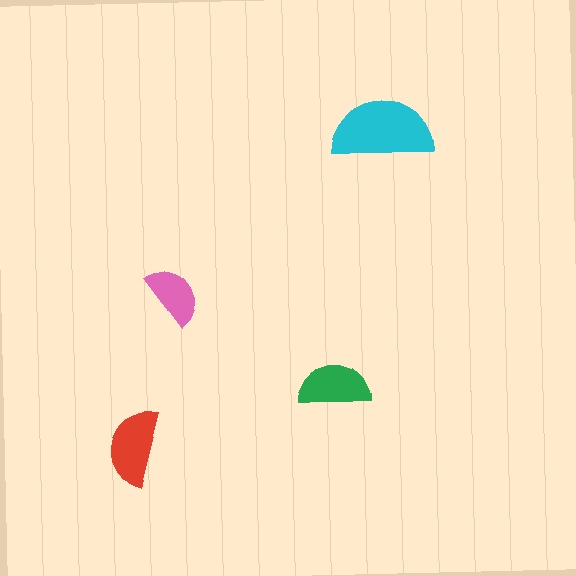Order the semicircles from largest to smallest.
the cyan one, the red one, the green one, the pink one.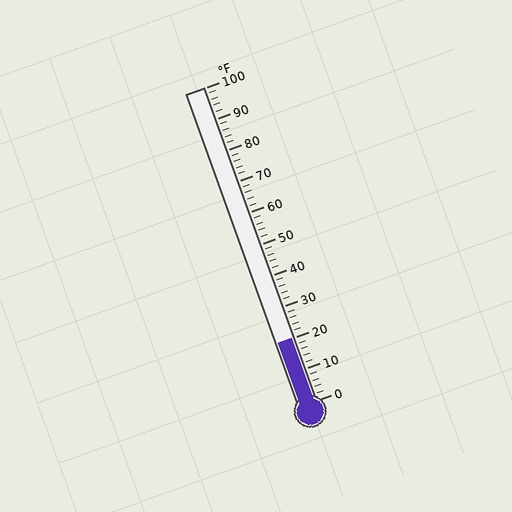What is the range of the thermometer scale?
The thermometer scale ranges from 0°F to 100°F.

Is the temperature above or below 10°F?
The temperature is above 10°F.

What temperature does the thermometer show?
The thermometer shows approximately 20°F.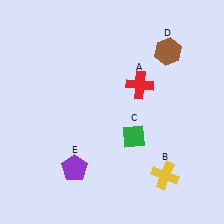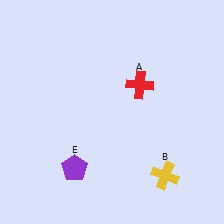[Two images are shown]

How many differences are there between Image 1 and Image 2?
There are 2 differences between the two images.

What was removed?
The brown hexagon (D), the green diamond (C) were removed in Image 2.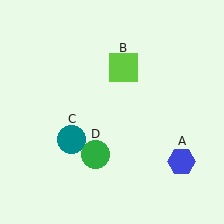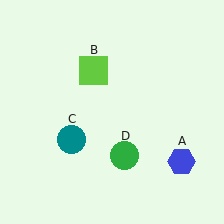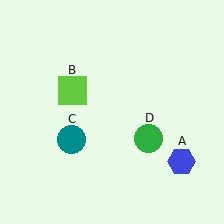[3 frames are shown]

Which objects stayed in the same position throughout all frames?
Blue hexagon (object A) and teal circle (object C) remained stationary.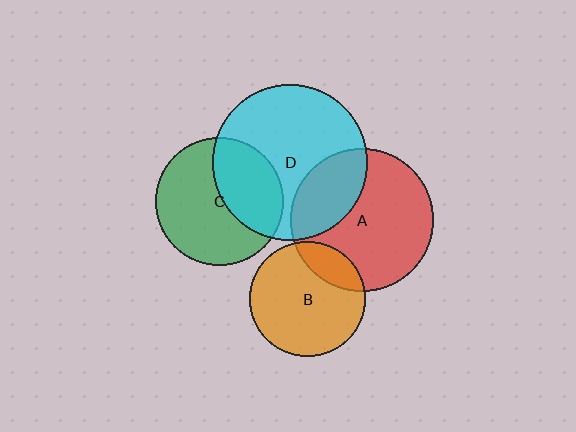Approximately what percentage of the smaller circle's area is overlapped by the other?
Approximately 40%.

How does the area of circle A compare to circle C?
Approximately 1.2 times.